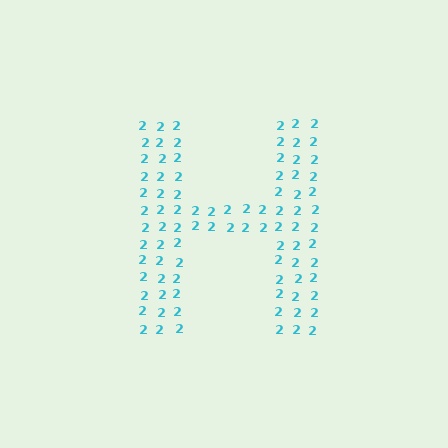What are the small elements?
The small elements are digit 2's.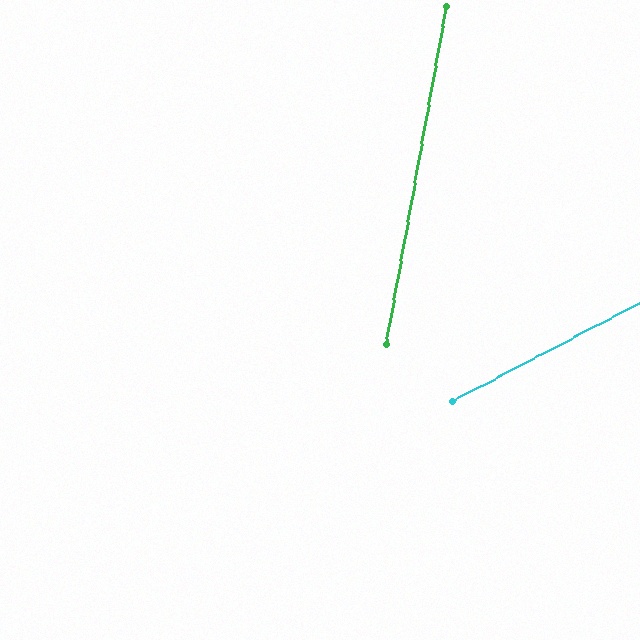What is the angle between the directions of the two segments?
Approximately 52 degrees.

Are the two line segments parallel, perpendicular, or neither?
Neither parallel nor perpendicular — they differ by about 52°.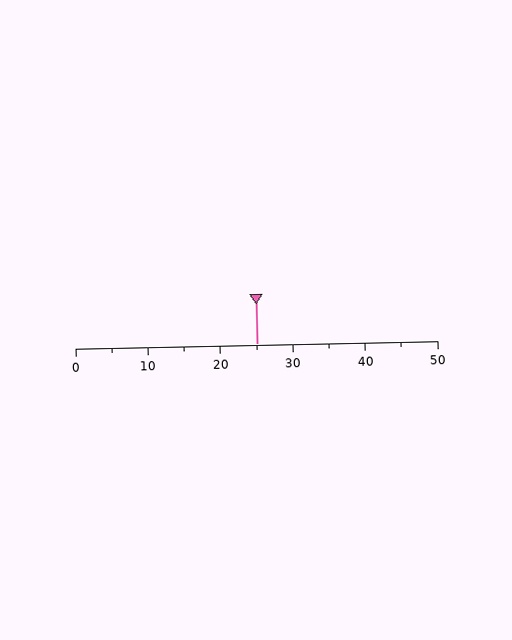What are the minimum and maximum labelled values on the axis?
The axis runs from 0 to 50.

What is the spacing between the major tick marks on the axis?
The major ticks are spaced 10 apart.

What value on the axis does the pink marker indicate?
The marker indicates approximately 25.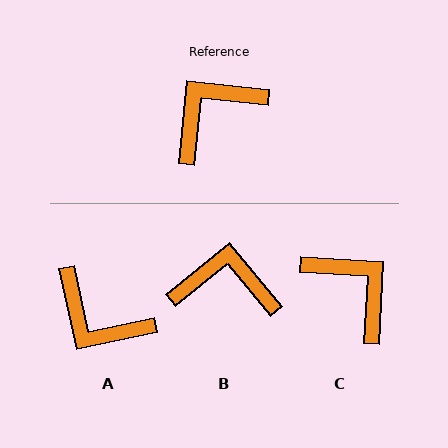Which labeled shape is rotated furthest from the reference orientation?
A, about 108 degrees away.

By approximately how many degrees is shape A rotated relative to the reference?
Approximately 108 degrees counter-clockwise.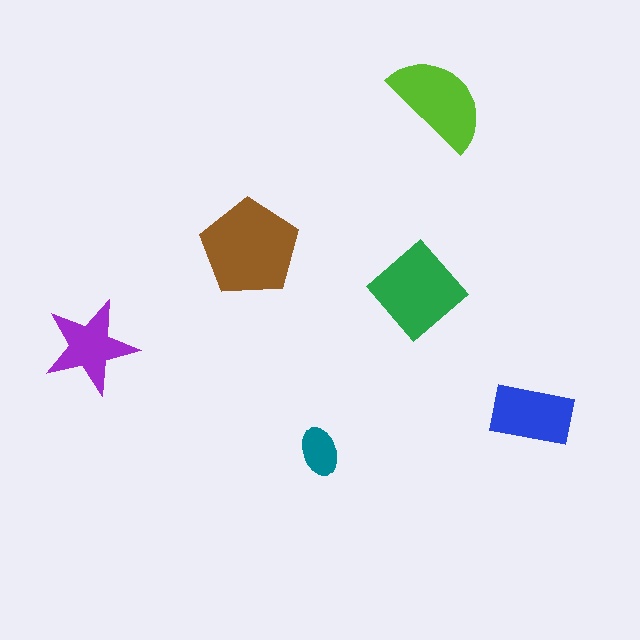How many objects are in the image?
There are 6 objects in the image.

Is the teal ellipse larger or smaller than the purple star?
Smaller.